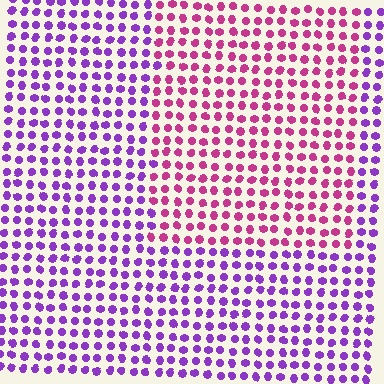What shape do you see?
I see a rectangle.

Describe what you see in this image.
The image is filled with small purple elements in a uniform arrangement. A rectangle-shaped region is visible where the elements are tinted to a slightly different hue, forming a subtle color boundary.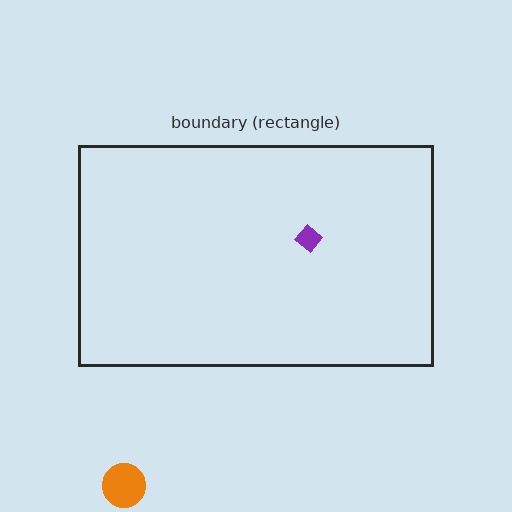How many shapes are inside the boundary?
1 inside, 1 outside.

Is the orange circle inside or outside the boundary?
Outside.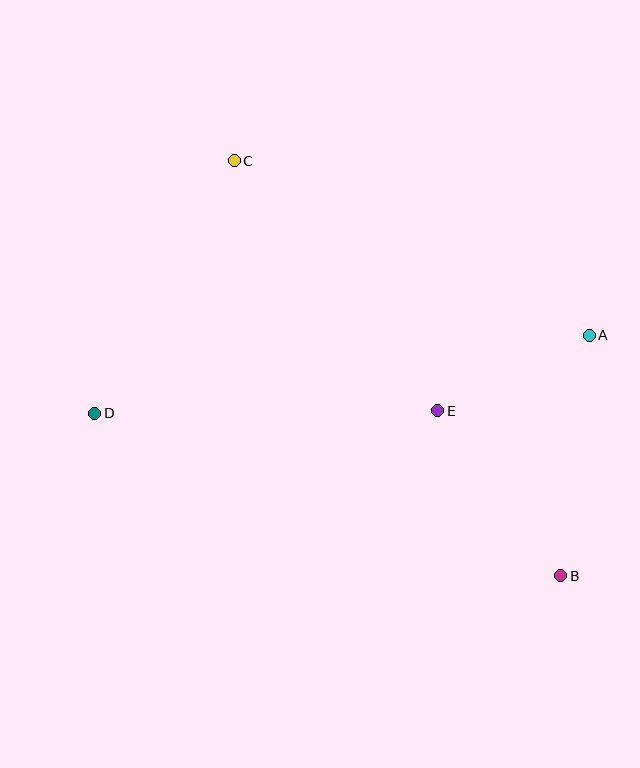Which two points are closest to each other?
Points A and E are closest to each other.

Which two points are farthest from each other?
Points B and C are farthest from each other.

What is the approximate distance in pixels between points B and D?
The distance between B and D is approximately 494 pixels.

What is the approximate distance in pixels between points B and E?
The distance between B and E is approximately 206 pixels.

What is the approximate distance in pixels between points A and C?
The distance between A and C is approximately 396 pixels.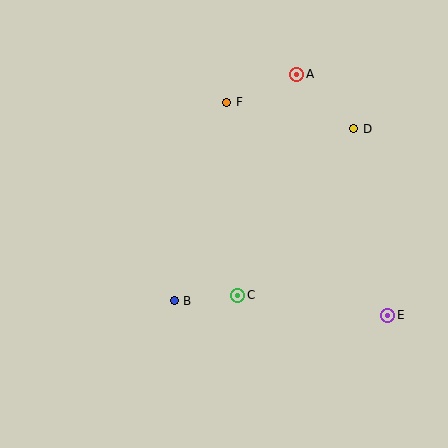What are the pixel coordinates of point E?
Point E is at (388, 315).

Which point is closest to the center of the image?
Point C at (238, 295) is closest to the center.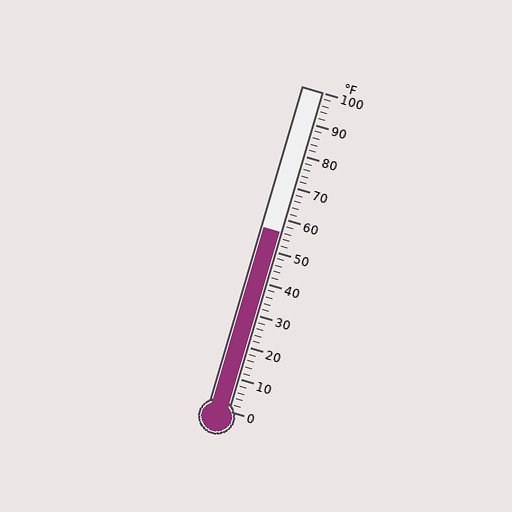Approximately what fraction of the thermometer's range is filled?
The thermometer is filled to approximately 55% of its range.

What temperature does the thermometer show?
The thermometer shows approximately 56°F.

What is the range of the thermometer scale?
The thermometer scale ranges from 0°F to 100°F.